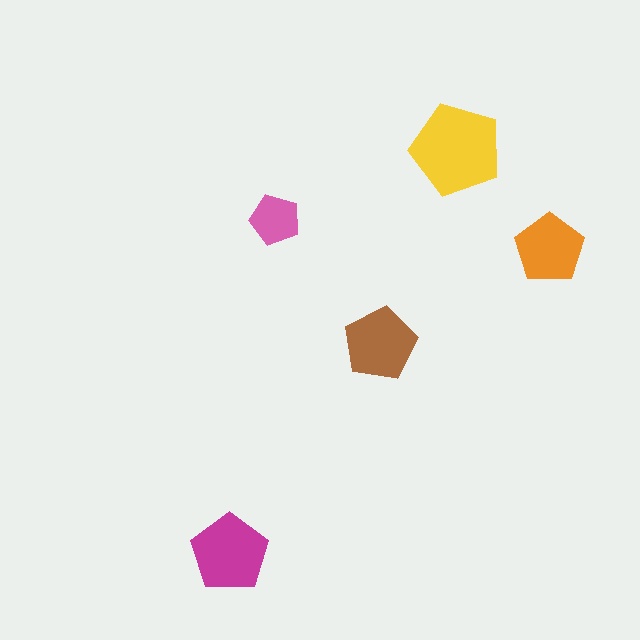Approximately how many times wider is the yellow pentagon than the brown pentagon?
About 1.5 times wider.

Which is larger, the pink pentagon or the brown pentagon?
The brown one.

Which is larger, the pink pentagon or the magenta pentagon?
The magenta one.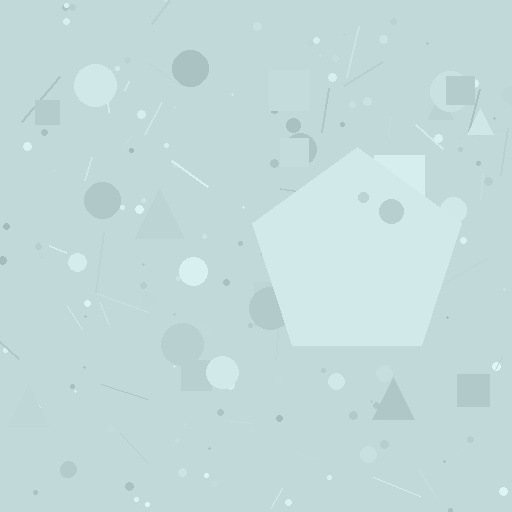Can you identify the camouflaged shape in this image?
The camouflaged shape is a pentagon.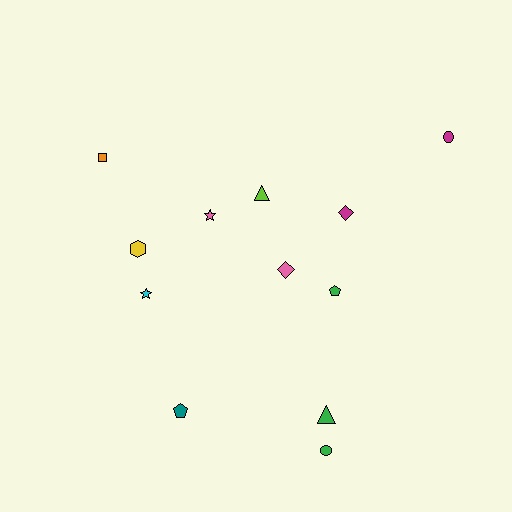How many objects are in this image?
There are 12 objects.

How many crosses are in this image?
There are no crosses.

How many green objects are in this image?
There are 3 green objects.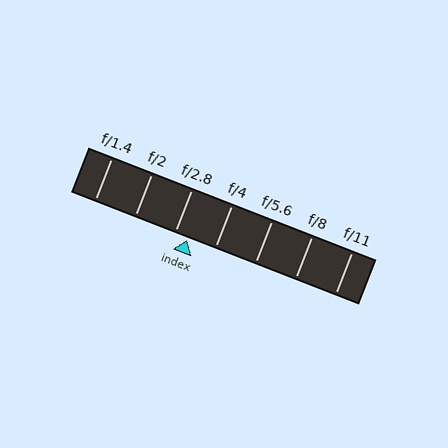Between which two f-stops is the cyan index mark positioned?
The index mark is between f/2.8 and f/4.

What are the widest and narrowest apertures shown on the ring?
The widest aperture shown is f/1.4 and the narrowest is f/11.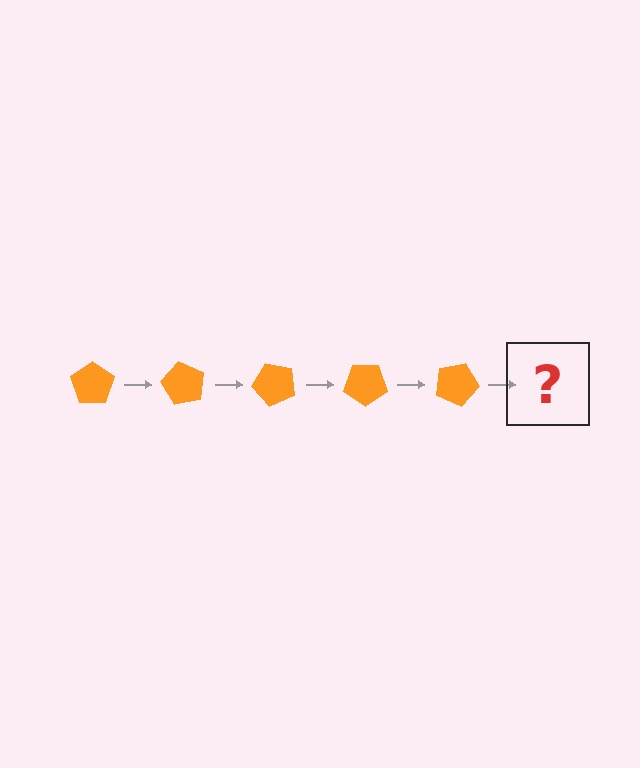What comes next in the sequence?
The next element should be an orange pentagon rotated 300 degrees.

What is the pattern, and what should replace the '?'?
The pattern is that the pentagon rotates 60 degrees each step. The '?' should be an orange pentagon rotated 300 degrees.